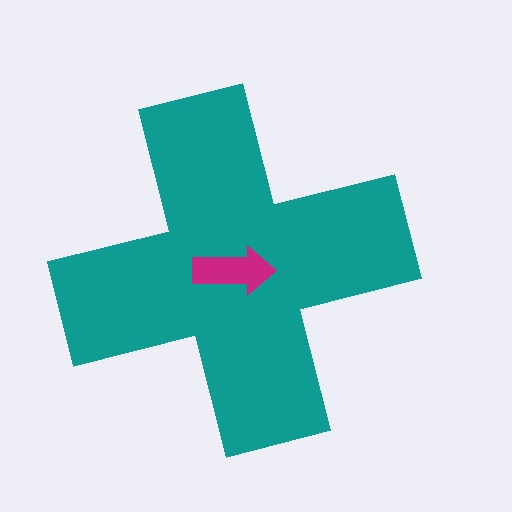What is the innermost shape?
The magenta arrow.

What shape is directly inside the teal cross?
The magenta arrow.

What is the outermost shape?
The teal cross.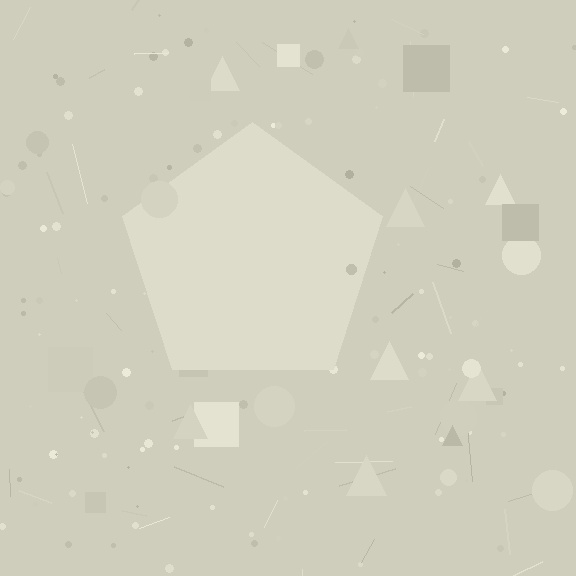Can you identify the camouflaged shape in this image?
The camouflaged shape is a pentagon.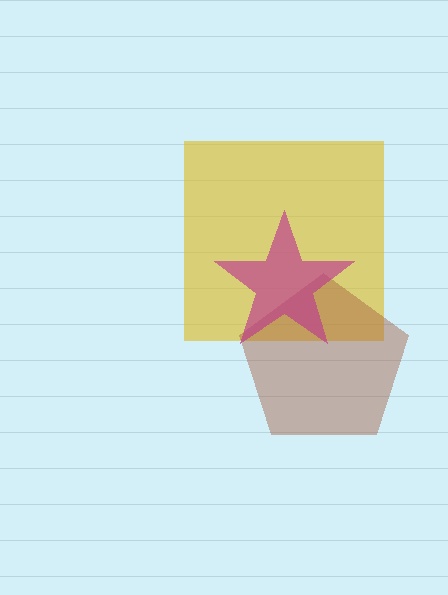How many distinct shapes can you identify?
There are 3 distinct shapes: a yellow square, a brown pentagon, a magenta star.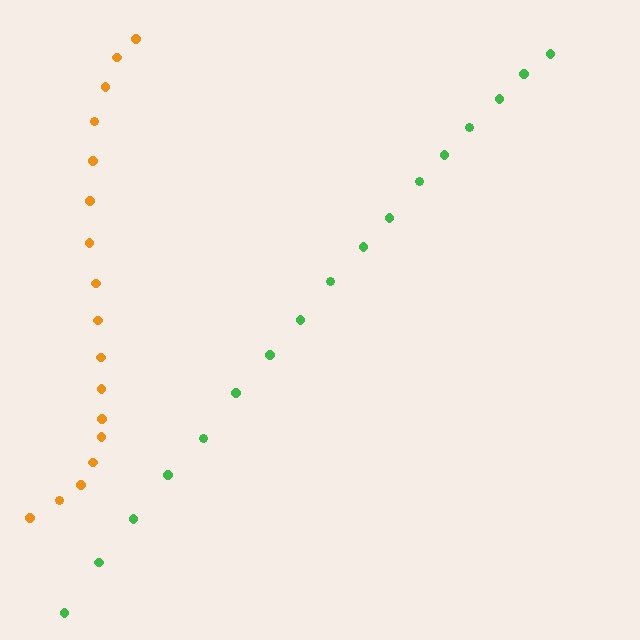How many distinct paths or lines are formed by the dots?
There are 2 distinct paths.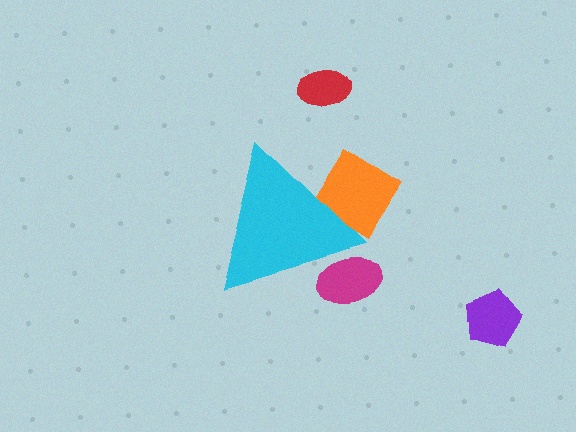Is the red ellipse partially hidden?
No, the red ellipse is fully visible.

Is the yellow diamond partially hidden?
Yes, the yellow diamond is partially hidden behind the cyan triangle.